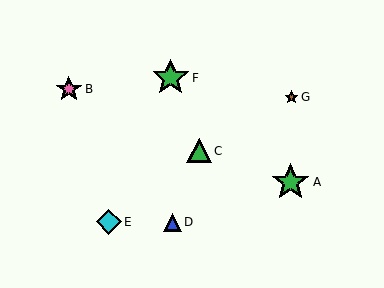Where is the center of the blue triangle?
The center of the blue triangle is at (172, 222).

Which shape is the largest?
The green star (labeled A) is the largest.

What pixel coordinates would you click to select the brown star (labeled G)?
Click at (291, 97) to select the brown star G.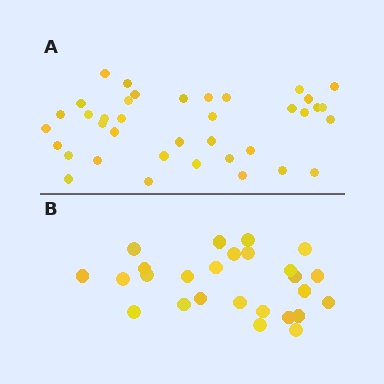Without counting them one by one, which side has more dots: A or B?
Region A (the top region) has more dots.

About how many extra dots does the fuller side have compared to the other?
Region A has roughly 12 or so more dots than region B.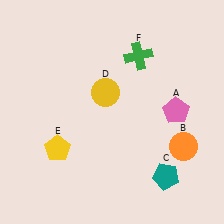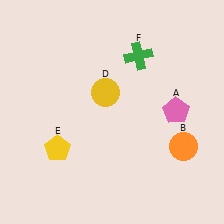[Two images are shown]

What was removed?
The teal pentagon (C) was removed in Image 2.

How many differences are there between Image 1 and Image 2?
There is 1 difference between the two images.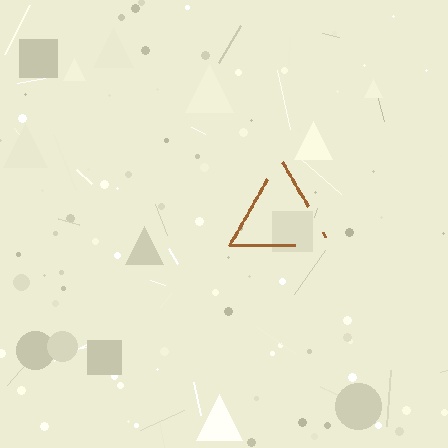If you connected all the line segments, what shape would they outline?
They would outline a triangle.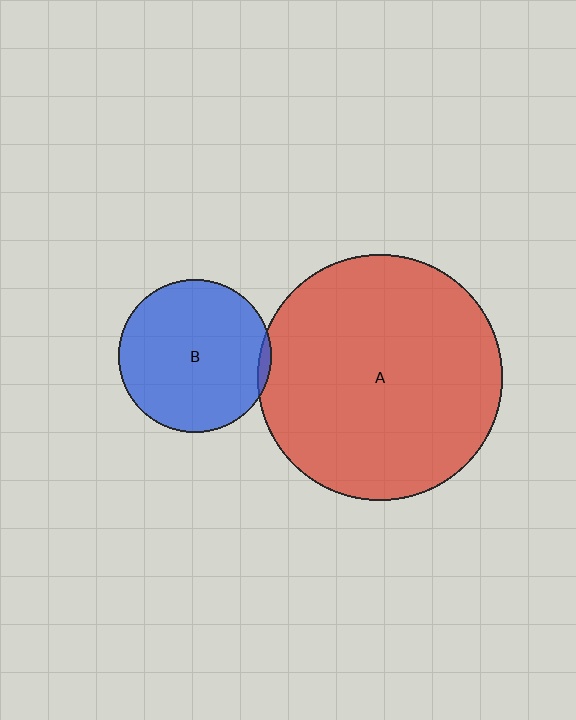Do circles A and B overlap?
Yes.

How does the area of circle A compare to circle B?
Approximately 2.6 times.